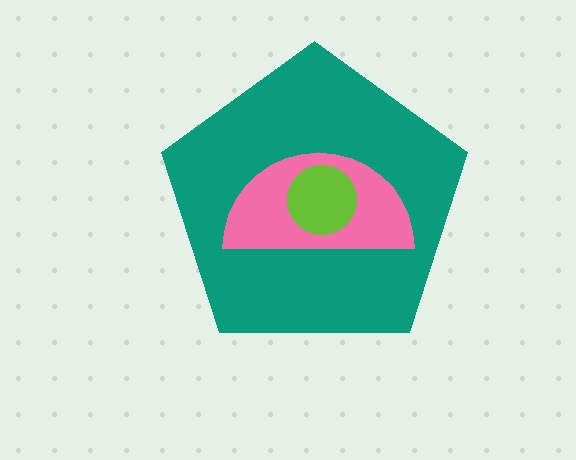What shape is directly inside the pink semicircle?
The lime circle.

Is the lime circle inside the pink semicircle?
Yes.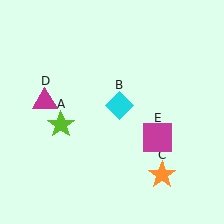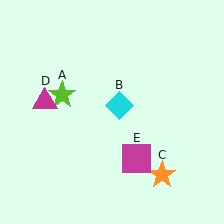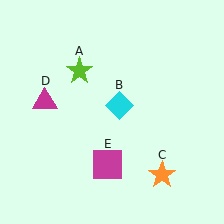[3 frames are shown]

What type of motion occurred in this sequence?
The lime star (object A), magenta square (object E) rotated clockwise around the center of the scene.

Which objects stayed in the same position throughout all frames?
Cyan diamond (object B) and orange star (object C) and magenta triangle (object D) remained stationary.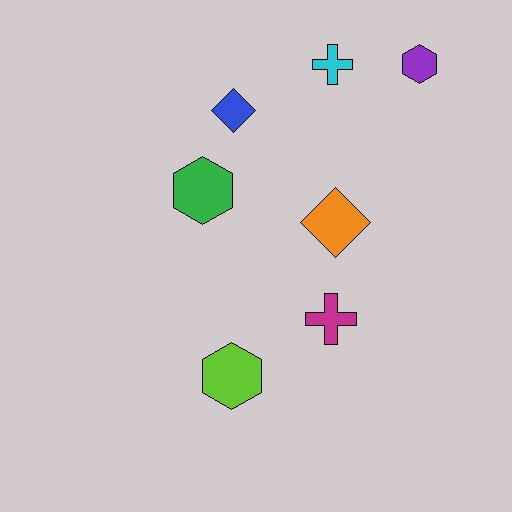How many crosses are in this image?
There are 2 crosses.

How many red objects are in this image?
There are no red objects.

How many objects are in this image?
There are 7 objects.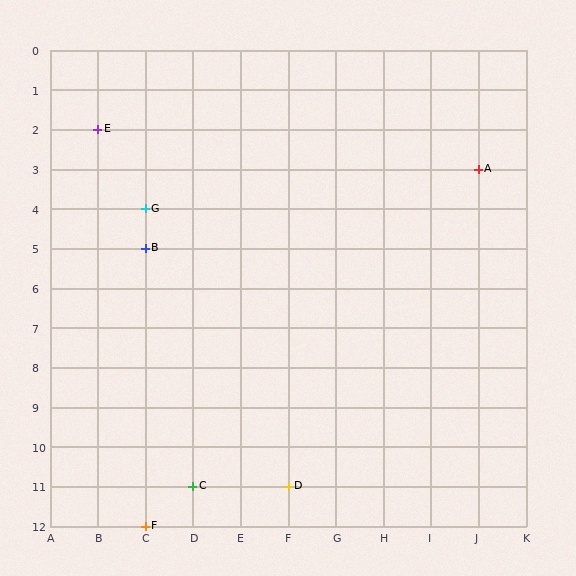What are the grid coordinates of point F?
Point F is at grid coordinates (C, 12).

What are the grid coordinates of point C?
Point C is at grid coordinates (D, 11).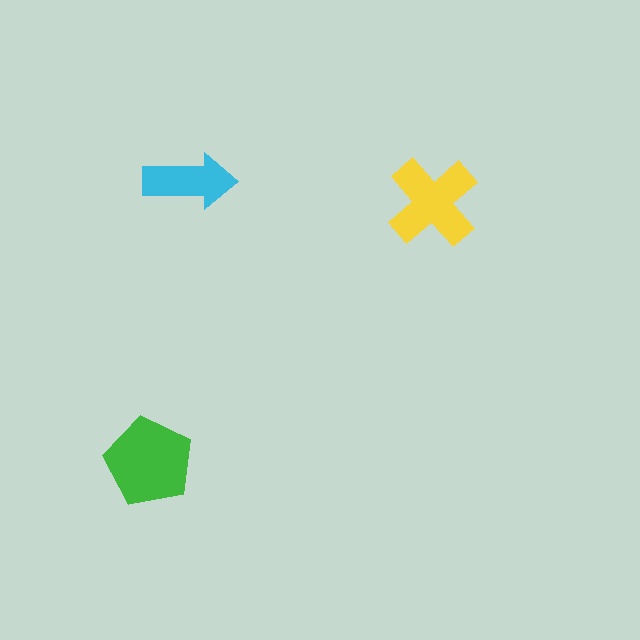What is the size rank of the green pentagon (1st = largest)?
1st.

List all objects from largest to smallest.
The green pentagon, the yellow cross, the cyan arrow.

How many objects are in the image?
There are 3 objects in the image.